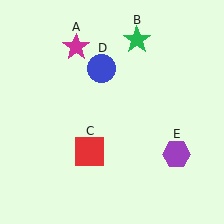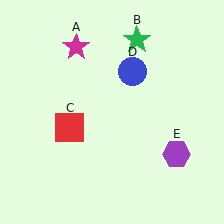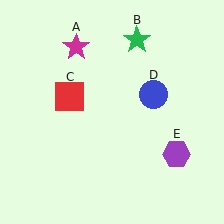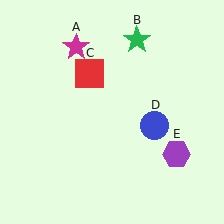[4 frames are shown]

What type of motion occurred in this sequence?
The red square (object C), blue circle (object D) rotated clockwise around the center of the scene.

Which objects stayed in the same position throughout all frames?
Magenta star (object A) and green star (object B) and purple hexagon (object E) remained stationary.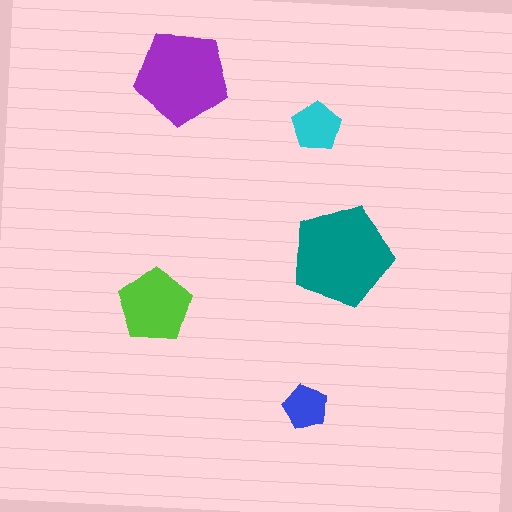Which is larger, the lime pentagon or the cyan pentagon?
The lime one.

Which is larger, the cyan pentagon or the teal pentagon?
The teal one.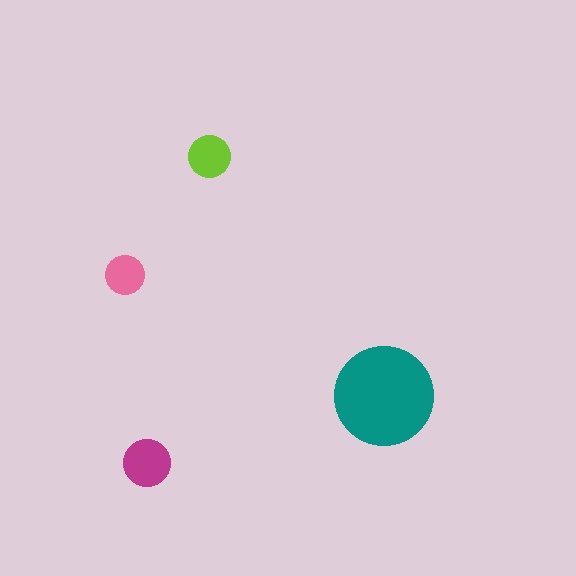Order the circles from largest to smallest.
the teal one, the magenta one, the lime one, the pink one.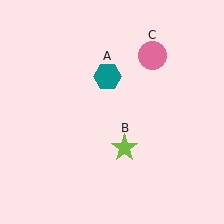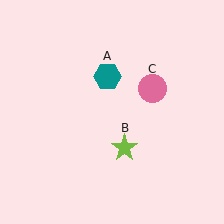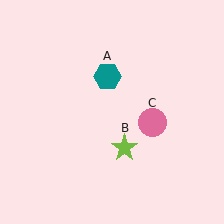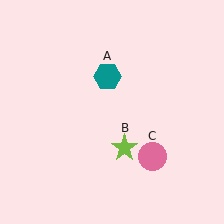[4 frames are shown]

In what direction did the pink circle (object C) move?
The pink circle (object C) moved down.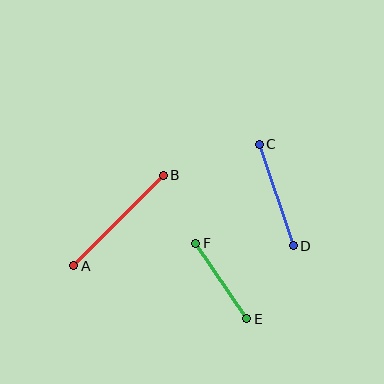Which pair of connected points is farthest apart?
Points A and B are farthest apart.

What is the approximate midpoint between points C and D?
The midpoint is at approximately (276, 195) pixels.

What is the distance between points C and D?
The distance is approximately 107 pixels.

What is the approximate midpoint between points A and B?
The midpoint is at approximately (119, 220) pixels.